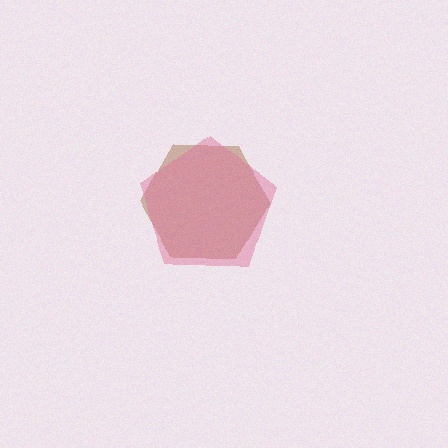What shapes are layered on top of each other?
The layered shapes are: a brown hexagon, a pink pentagon.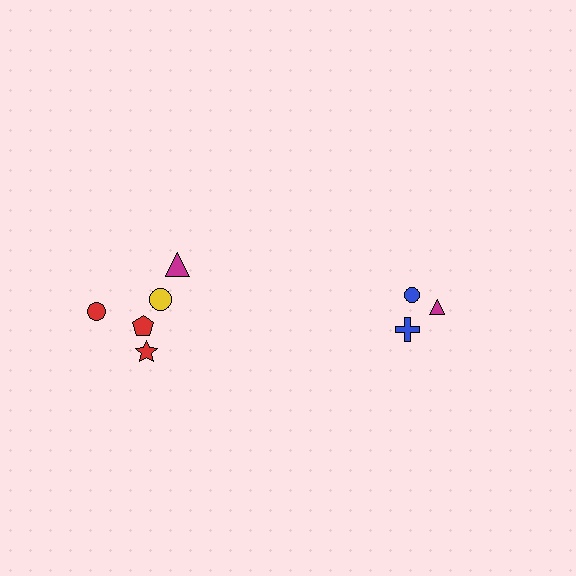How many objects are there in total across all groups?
There are 8 objects.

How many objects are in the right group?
There are 3 objects.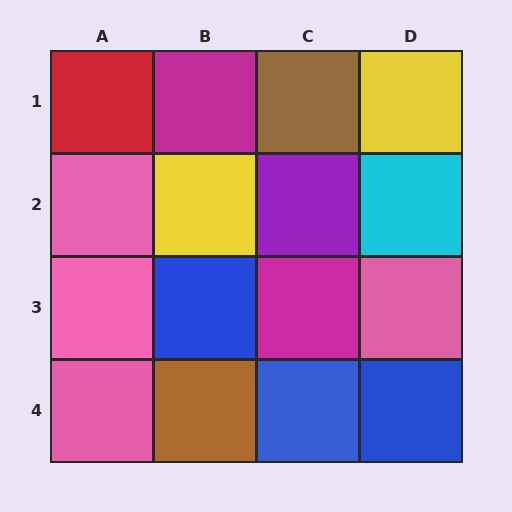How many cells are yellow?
2 cells are yellow.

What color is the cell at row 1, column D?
Yellow.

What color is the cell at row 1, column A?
Red.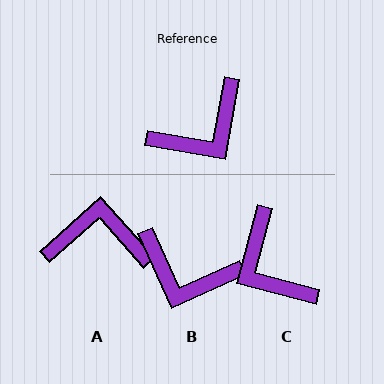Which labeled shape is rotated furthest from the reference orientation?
A, about 142 degrees away.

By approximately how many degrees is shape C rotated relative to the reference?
Approximately 94 degrees clockwise.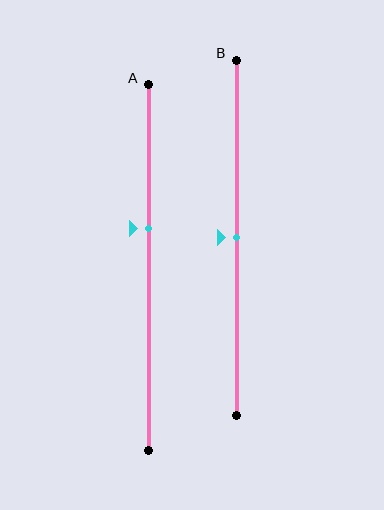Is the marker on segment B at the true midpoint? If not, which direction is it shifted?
Yes, the marker on segment B is at the true midpoint.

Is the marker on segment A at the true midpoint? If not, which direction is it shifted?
No, the marker on segment A is shifted upward by about 11% of the segment length.